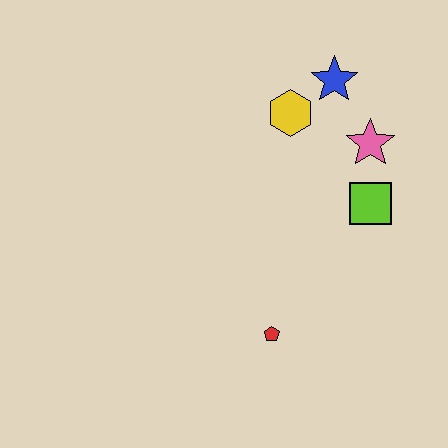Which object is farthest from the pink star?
The red pentagon is farthest from the pink star.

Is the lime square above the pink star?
No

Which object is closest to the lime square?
The pink star is closest to the lime square.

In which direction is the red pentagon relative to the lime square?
The red pentagon is below the lime square.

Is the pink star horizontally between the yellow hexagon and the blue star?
No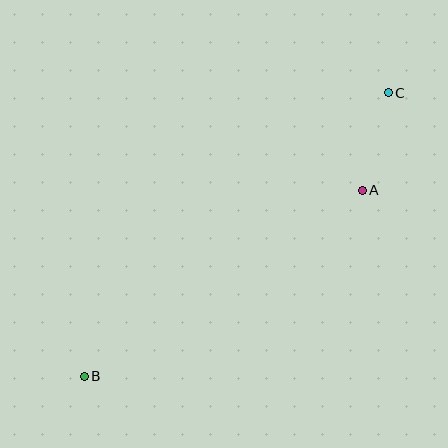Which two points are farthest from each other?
Points B and C are farthest from each other.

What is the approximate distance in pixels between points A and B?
The distance between A and B is approximately 334 pixels.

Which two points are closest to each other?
Points A and C are closest to each other.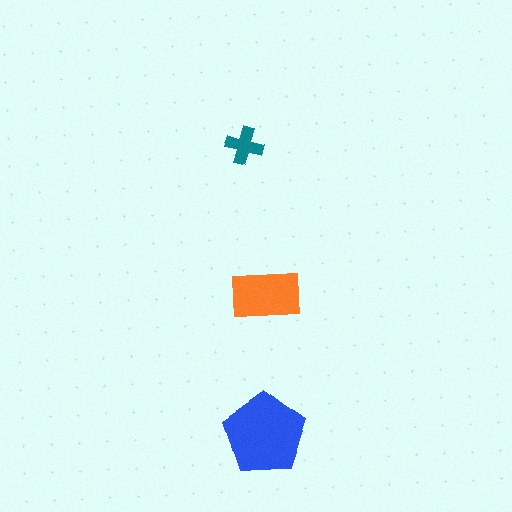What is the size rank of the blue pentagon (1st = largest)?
1st.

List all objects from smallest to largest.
The teal cross, the orange rectangle, the blue pentagon.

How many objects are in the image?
There are 3 objects in the image.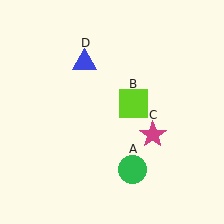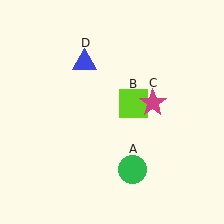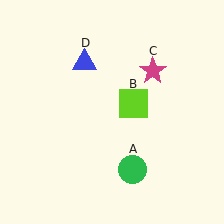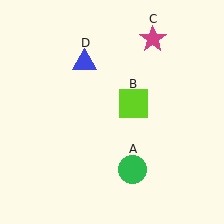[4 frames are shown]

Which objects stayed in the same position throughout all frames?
Green circle (object A) and lime square (object B) and blue triangle (object D) remained stationary.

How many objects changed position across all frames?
1 object changed position: magenta star (object C).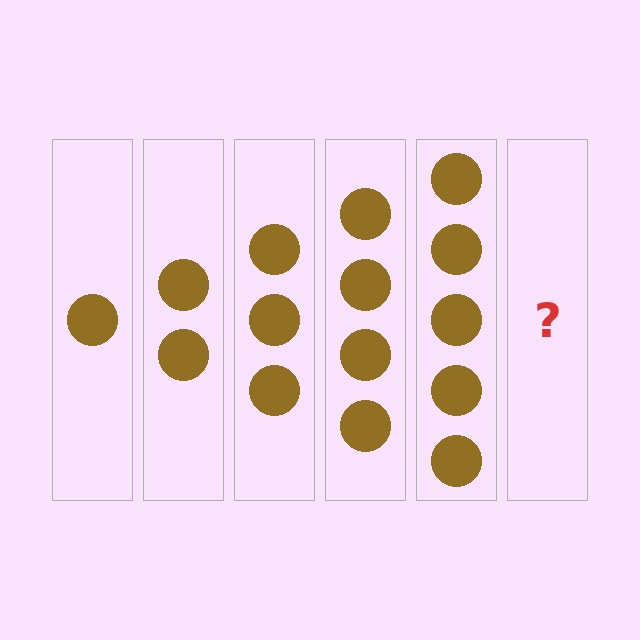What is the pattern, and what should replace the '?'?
The pattern is that each step adds one more circle. The '?' should be 6 circles.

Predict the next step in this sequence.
The next step is 6 circles.